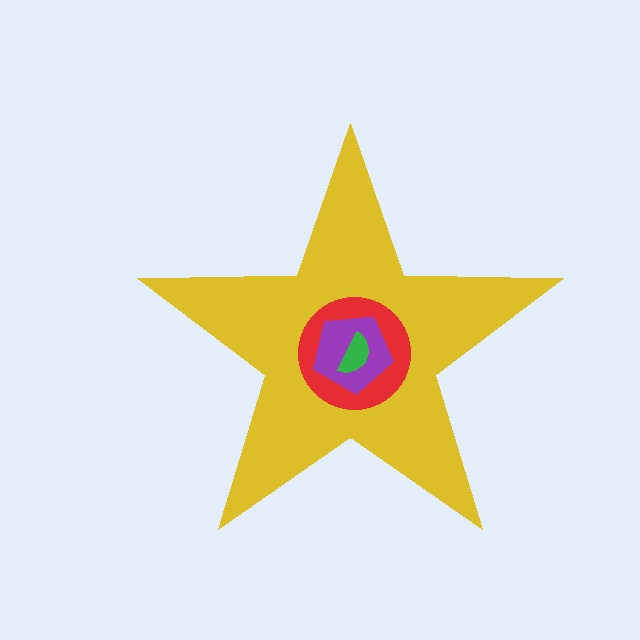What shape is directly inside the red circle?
The purple pentagon.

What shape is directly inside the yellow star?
The red circle.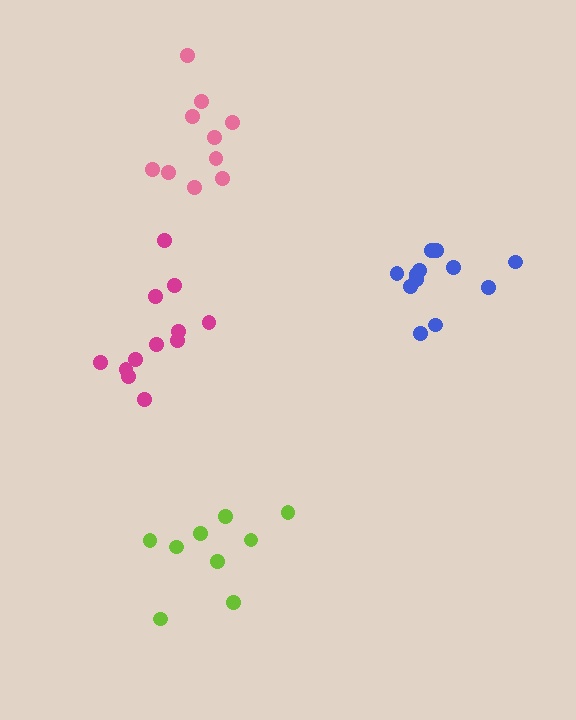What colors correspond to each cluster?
The clusters are colored: magenta, blue, lime, pink.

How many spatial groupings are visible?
There are 4 spatial groupings.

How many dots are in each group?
Group 1: 12 dots, Group 2: 12 dots, Group 3: 9 dots, Group 4: 10 dots (43 total).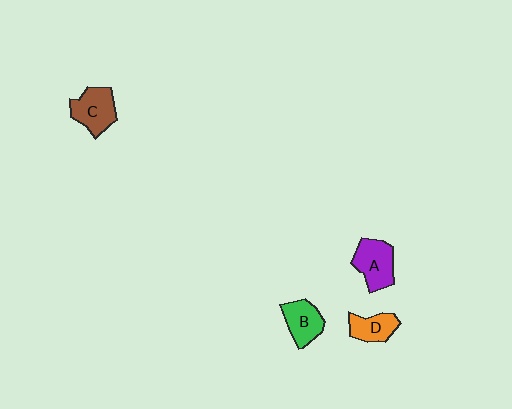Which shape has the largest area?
Shape A (purple).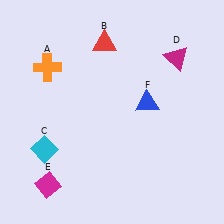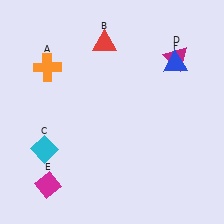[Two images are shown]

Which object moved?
The blue triangle (F) moved up.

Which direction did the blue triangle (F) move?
The blue triangle (F) moved up.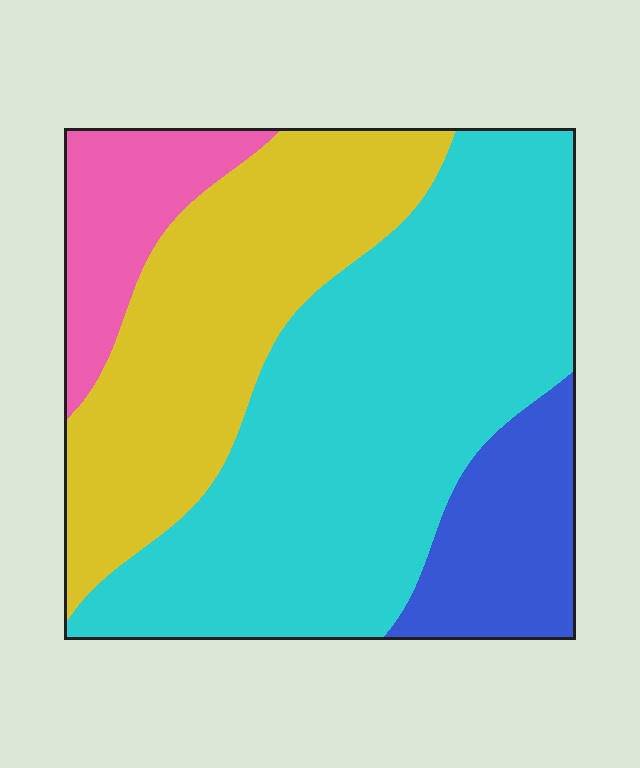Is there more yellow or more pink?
Yellow.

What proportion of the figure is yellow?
Yellow covers 29% of the figure.